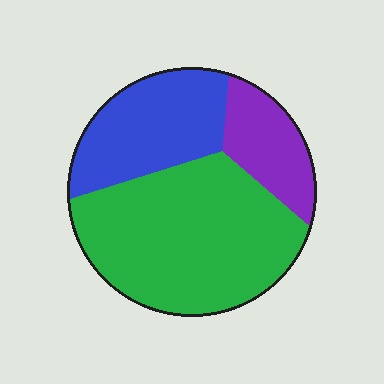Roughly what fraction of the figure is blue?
Blue takes up about one quarter (1/4) of the figure.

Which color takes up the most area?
Green, at roughly 55%.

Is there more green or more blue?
Green.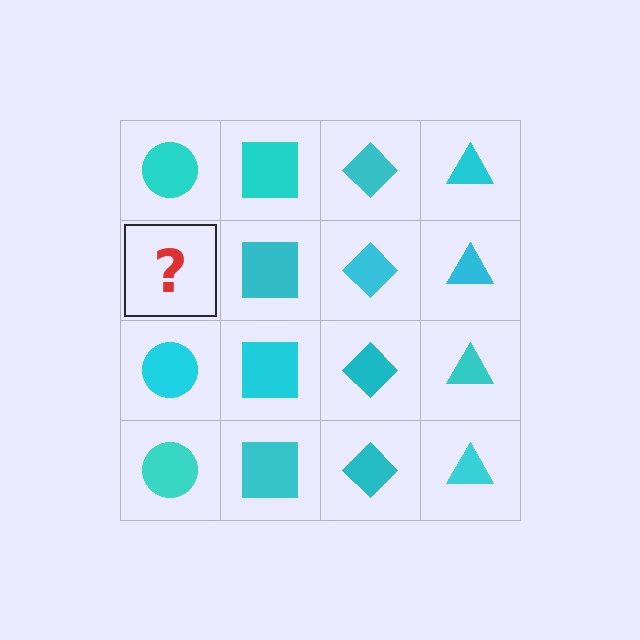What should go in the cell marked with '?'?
The missing cell should contain a cyan circle.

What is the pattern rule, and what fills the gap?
The rule is that each column has a consistent shape. The gap should be filled with a cyan circle.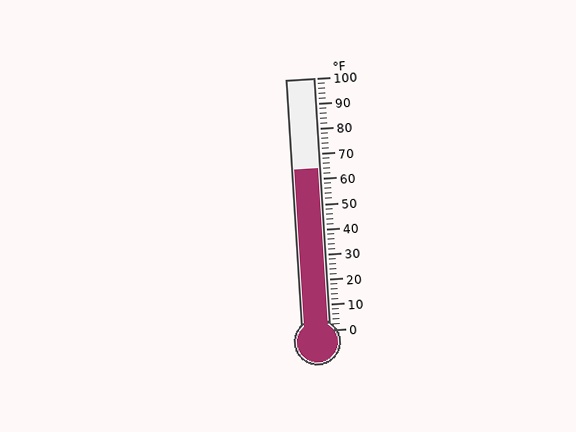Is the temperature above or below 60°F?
The temperature is above 60°F.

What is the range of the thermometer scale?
The thermometer scale ranges from 0°F to 100°F.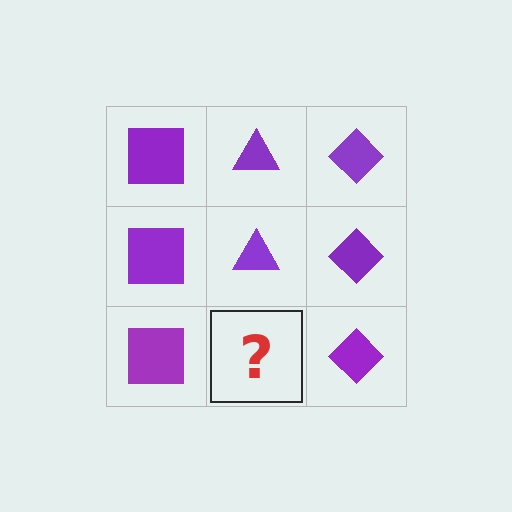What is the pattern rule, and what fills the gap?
The rule is that each column has a consistent shape. The gap should be filled with a purple triangle.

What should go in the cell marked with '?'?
The missing cell should contain a purple triangle.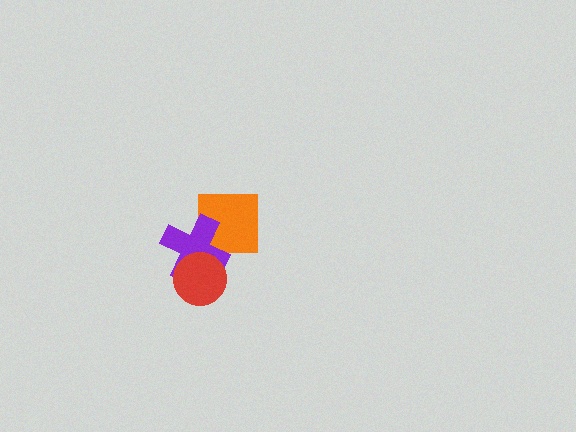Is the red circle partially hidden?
No, no other shape covers it.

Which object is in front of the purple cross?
The red circle is in front of the purple cross.